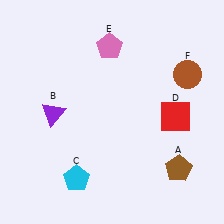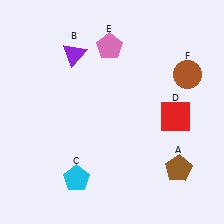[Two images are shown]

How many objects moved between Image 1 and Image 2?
1 object moved between the two images.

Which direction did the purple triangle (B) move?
The purple triangle (B) moved up.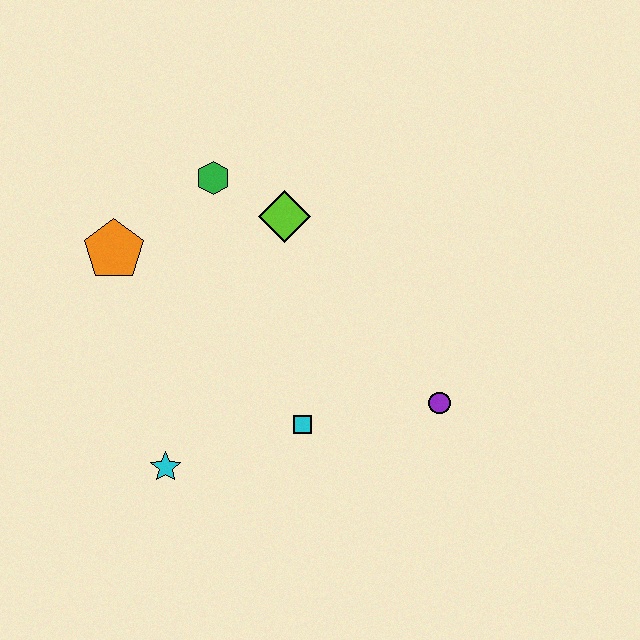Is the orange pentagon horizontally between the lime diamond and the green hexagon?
No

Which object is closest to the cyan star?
The cyan square is closest to the cyan star.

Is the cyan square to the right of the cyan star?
Yes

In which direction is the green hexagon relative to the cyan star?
The green hexagon is above the cyan star.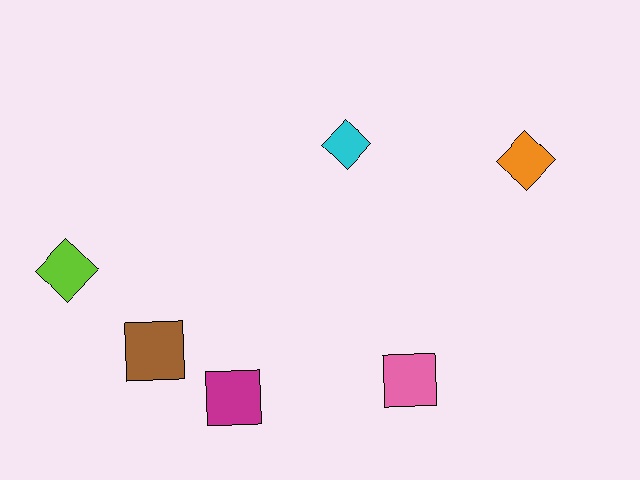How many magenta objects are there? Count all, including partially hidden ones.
There is 1 magenta object.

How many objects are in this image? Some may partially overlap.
There are 6 objects.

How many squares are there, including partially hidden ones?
There are 3 squares.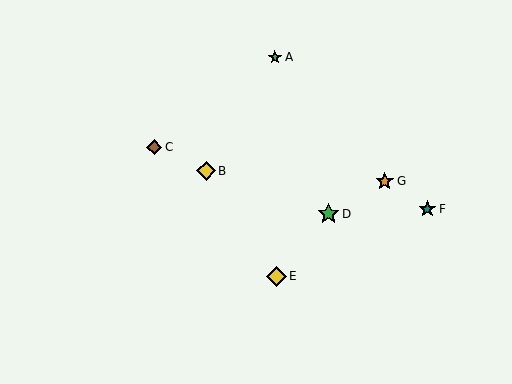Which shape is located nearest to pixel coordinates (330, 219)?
The green star (labeled D) at (329, 214) is nearest to that location.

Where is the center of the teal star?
The center of the teal star is at (427, 209).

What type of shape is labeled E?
Shape E is a yellow diamond.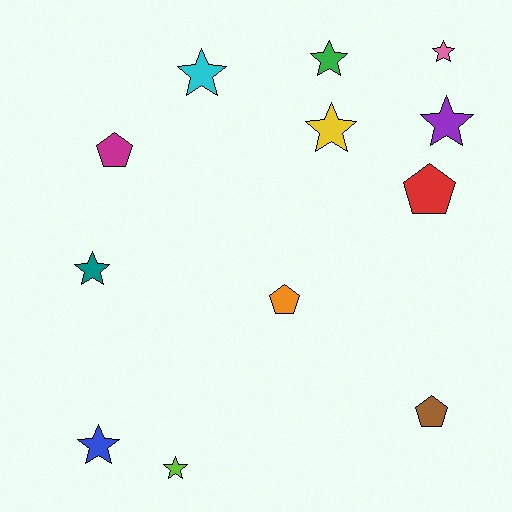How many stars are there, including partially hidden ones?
There are 8 stars.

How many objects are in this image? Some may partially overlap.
There are 12 objects.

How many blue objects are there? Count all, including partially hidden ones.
There is 1 blue object.